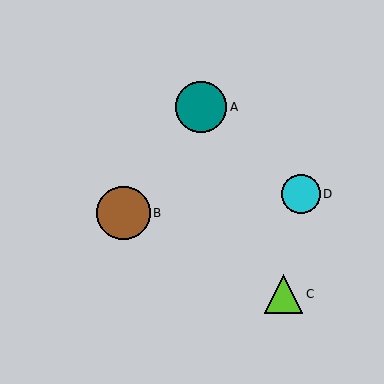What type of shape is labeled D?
Shape D is a cyan circle.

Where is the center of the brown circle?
The center of the brown circle is at (124, 213).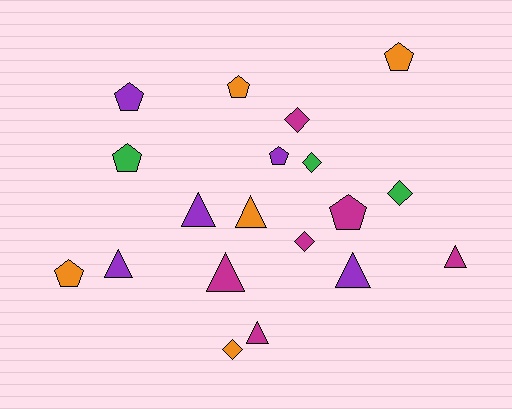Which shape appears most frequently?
Triangle, with 7 objects.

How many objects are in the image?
There are 19 objects.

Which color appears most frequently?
Magenta, with 6 objects.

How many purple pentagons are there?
There are 2 purple pentagons.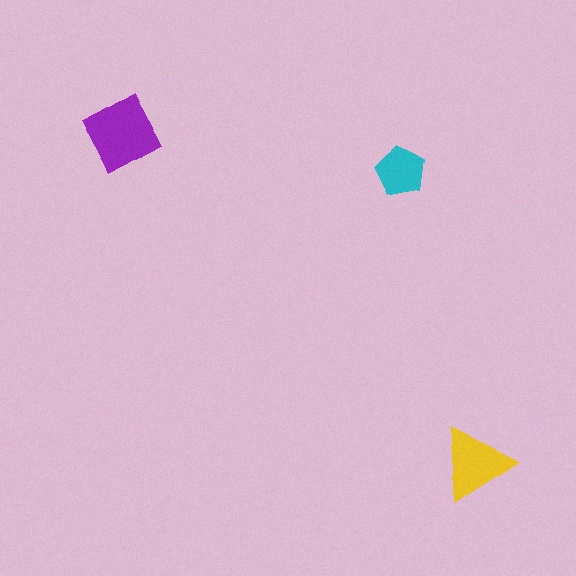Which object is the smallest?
The cyan pentagon.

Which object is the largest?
The purple diamond.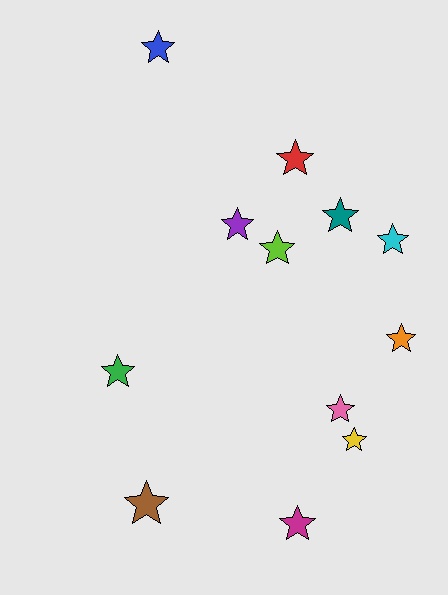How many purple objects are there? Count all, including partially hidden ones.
There is 1 purple object.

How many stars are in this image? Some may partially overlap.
There are 12 stars.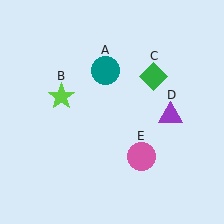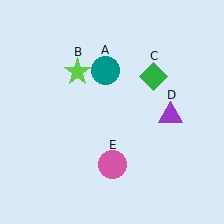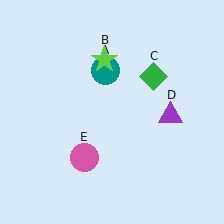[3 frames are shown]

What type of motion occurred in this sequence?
The lime star (object B), pink circle (object E) rotated clockwise around the center of the scene.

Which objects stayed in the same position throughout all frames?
Teal circle (object A) and green diamond (object C) and purple triangle (object D) remained stationary.